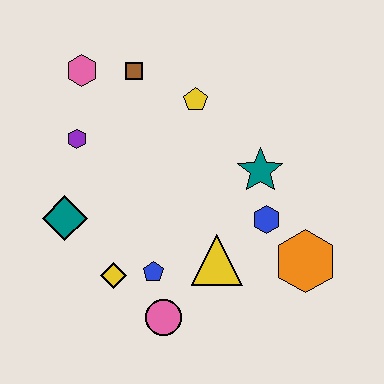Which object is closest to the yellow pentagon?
The brown square is closest to the yellow pentagon.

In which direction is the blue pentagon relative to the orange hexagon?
The blue pentagon is to the left of the orange hexagon.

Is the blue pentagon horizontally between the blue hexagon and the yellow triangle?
No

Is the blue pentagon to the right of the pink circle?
No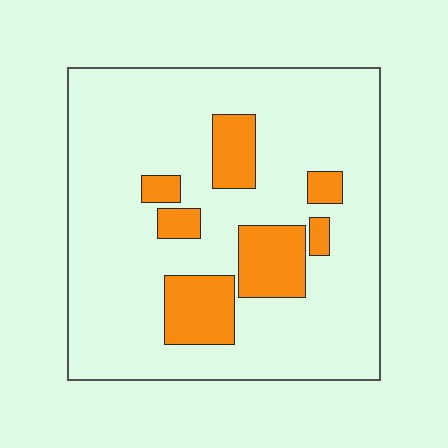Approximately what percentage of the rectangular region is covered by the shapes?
Approximately 20%.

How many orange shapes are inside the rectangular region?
7.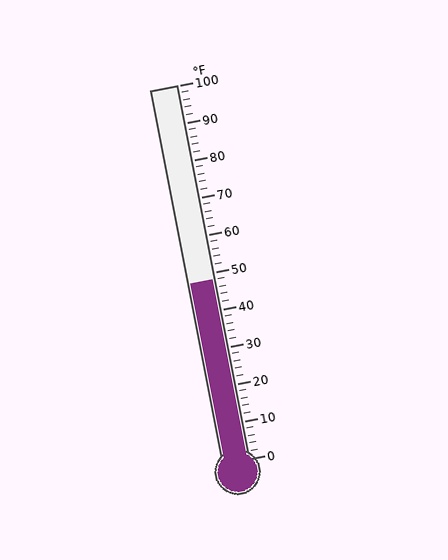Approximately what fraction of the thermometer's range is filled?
The thermometer is filled to approximately 50% of its range.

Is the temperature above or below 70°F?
The temperature is below 70°F.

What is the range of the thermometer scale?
The thermometer scale ranges from 0°F to 100°F.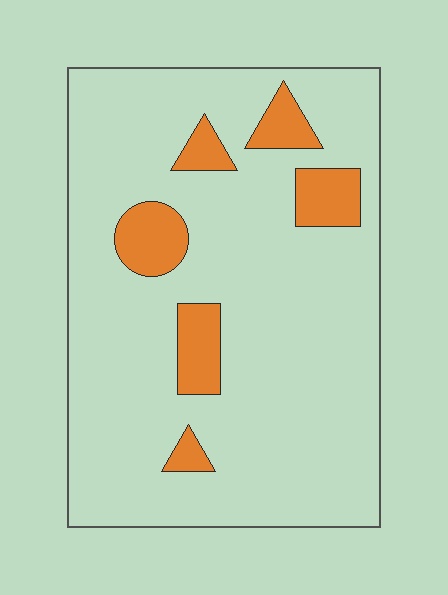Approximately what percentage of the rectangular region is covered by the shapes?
Approximately 15%.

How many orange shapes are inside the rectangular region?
6.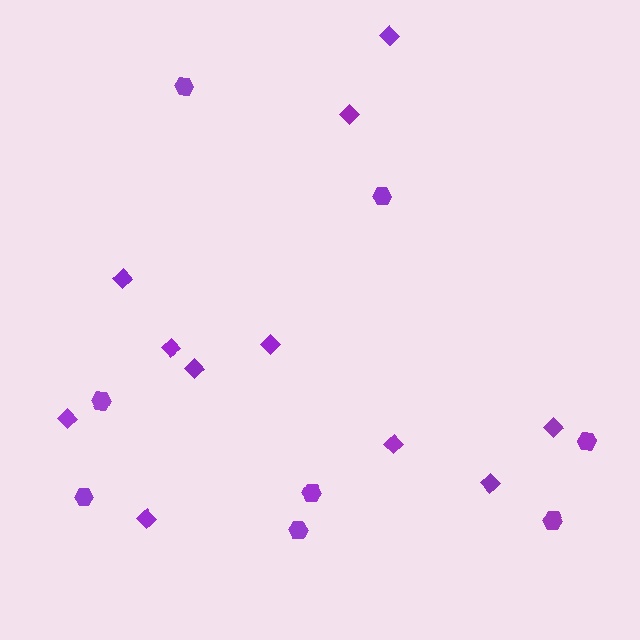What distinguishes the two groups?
There are 2 groups: one group of hexagons (8) and one group of diamonds (11).